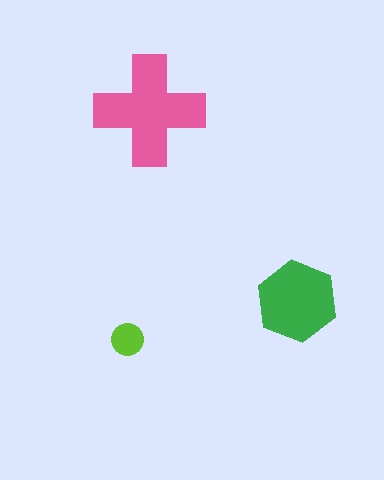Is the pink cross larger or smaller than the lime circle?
Larger.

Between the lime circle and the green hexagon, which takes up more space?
The green hexagon.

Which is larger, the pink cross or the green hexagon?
The pink cross.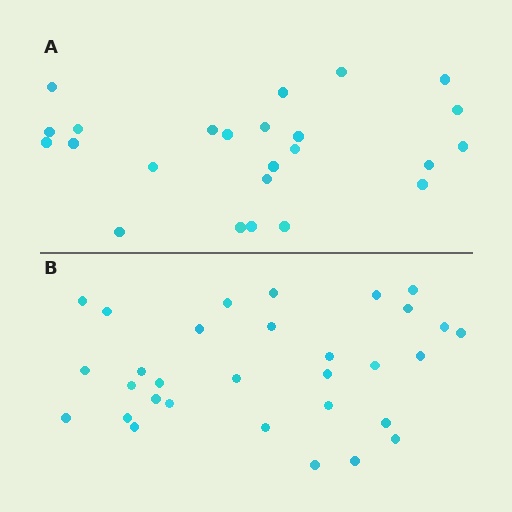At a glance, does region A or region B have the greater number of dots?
Region B (the bottom region) has more dots.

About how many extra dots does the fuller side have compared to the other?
Region B has roughly 8 or so more dots than region A.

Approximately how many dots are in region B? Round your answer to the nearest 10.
About 30 dots. (The exact count is 31, which rounds to 30.)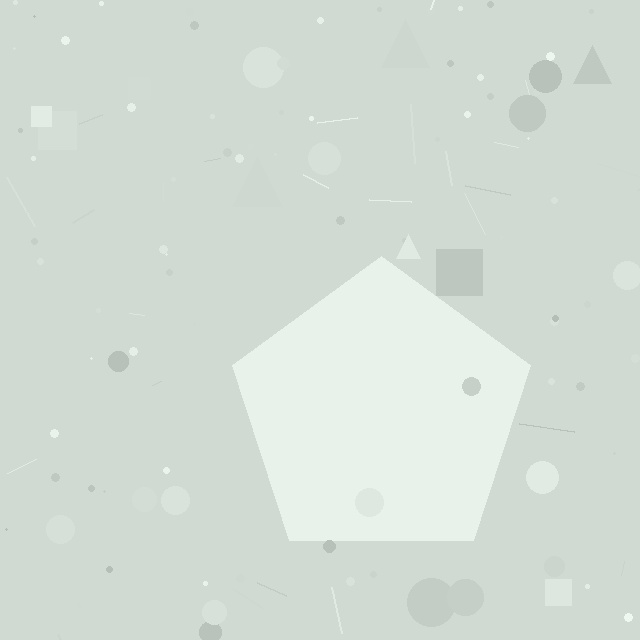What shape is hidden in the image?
A pentagon is hidden in the image.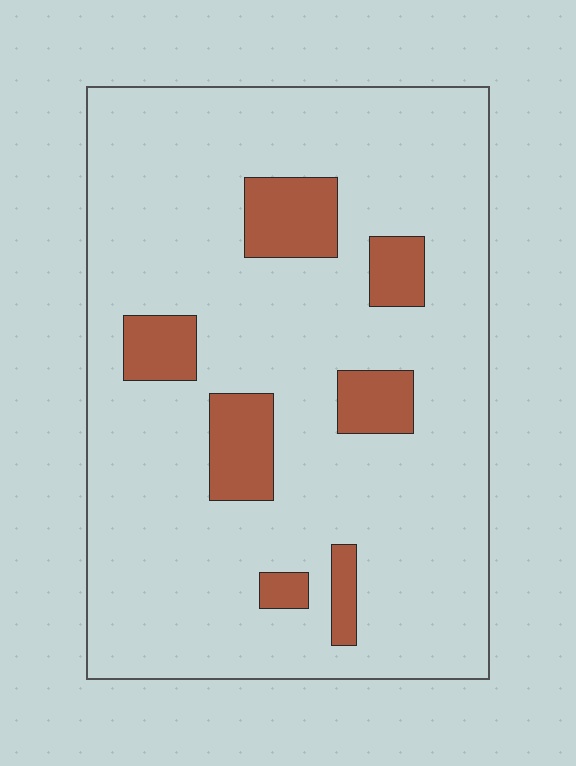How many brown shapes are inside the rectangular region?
7.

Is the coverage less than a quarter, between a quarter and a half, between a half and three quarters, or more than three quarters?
Less than a quarter.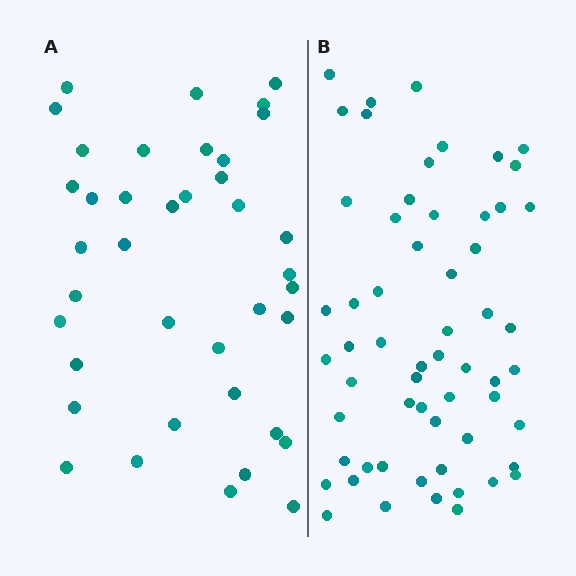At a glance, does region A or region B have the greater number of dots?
Region B (the right region) has more dots.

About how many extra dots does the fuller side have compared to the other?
Region B has approximately 20 more dots than region A.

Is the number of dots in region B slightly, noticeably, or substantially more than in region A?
Region B has substantially more. The ratio is roughly 1.5 to 1.